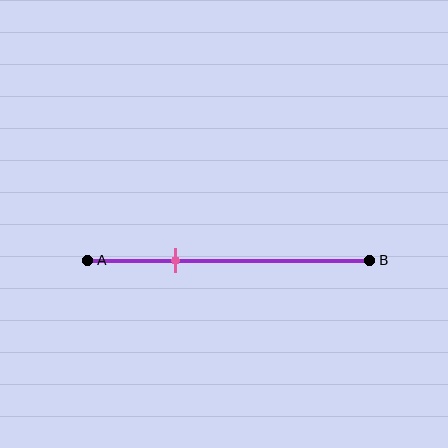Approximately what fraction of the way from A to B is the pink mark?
The pink mark is approximately 30% of the way from A to B.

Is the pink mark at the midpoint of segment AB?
No, the mark is at about 30% from A, not at the 50% midpoint.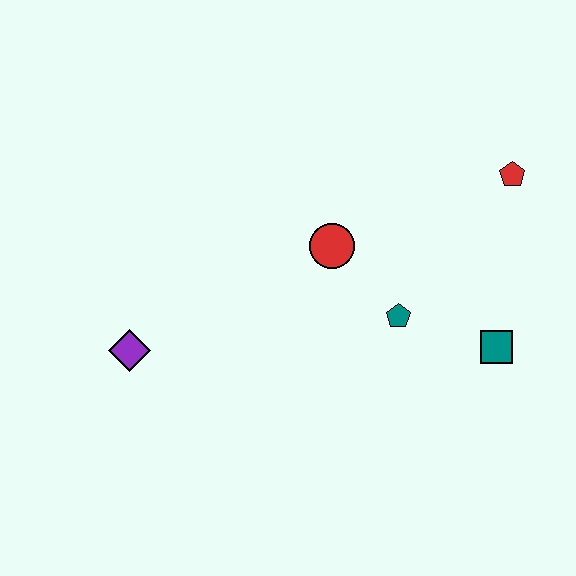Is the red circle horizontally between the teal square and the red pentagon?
No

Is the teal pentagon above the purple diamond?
Yes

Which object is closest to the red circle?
The teal pentagon is closest to the red circle.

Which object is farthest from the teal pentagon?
The purple diamond is farthest from the teal pentagon.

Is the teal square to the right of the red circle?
Yes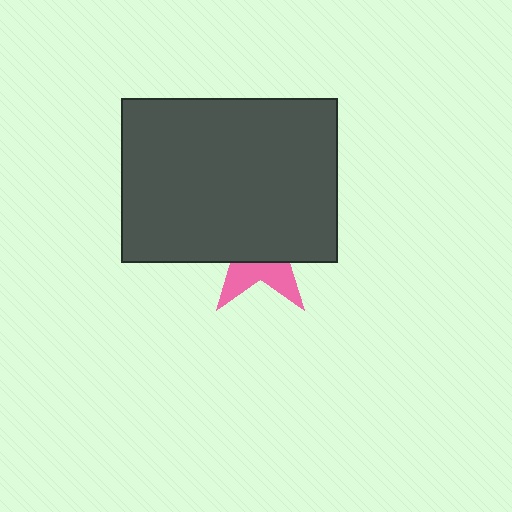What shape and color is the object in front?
The object in front is a dark gray rectangle.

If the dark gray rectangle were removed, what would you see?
You would see the complete pink star.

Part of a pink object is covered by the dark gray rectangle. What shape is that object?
It is a star.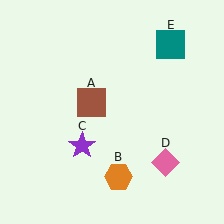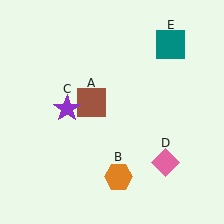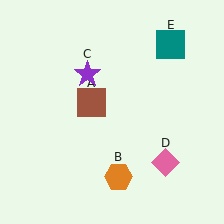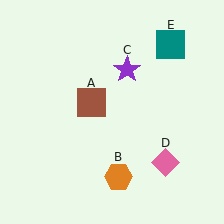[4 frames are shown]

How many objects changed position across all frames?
1 object changed position: purple star (object C).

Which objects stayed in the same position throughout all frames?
Brown square (object A) and orange hexagon (object B) and pink diamond (object D) and teal square (object E) remained stationary.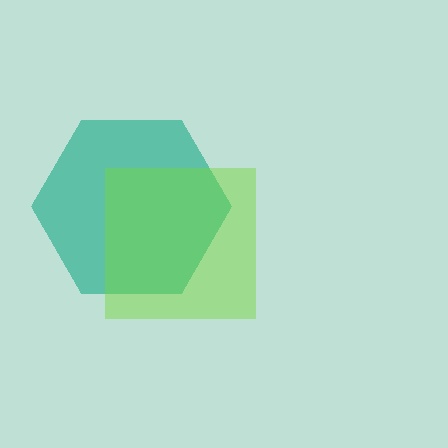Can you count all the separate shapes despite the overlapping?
Yes, there are 2 separate shapes.